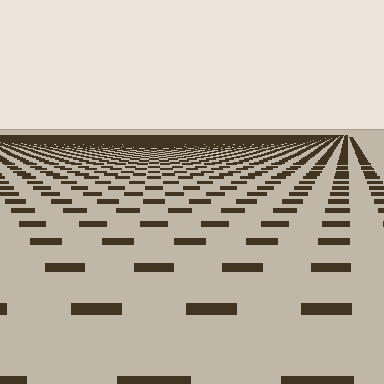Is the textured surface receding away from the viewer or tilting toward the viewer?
The surface is receding away from the viewer. Texture elements get smaller and denser toward the top.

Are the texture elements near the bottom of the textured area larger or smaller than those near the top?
Larger. Near the bottom, elements are closer to the viewer and appear at a bigger on-screen size.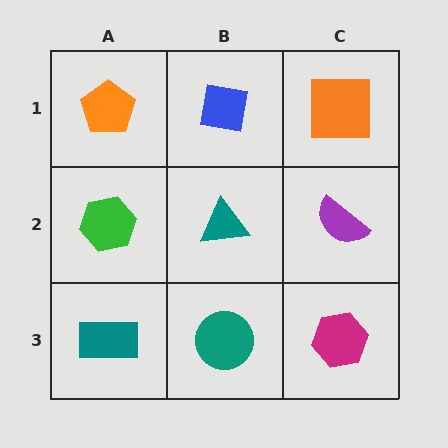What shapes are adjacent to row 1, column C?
A purple semicircle (row 2, column C), a blue square (row 1, column B).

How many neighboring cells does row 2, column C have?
3.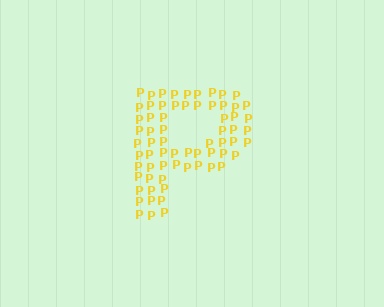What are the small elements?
The small elements are letter P's.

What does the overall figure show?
The overall figure shows the letter P.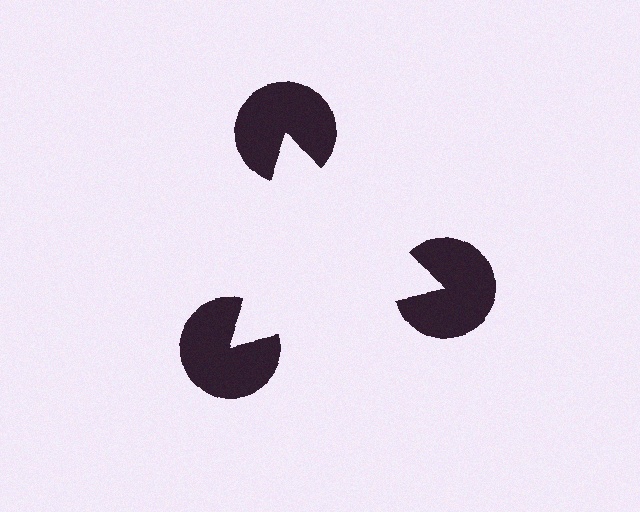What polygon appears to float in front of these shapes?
An illusory triangle — its edges are inferred from the aligned wedge cuts in the pac-man discs, not physically drawn.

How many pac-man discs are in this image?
There are 3 — one at each vertex of the illusory triangle.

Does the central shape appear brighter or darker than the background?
It typically appears slightly brighter than the background, even though no actual brightness change is drawn.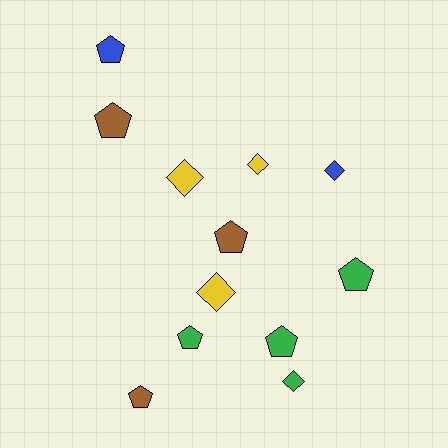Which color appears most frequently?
Green, with 4 objects.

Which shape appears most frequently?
Pentagon, with 7 objects.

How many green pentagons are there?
There are 3 green pentagons.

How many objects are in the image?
There are 12 objects.